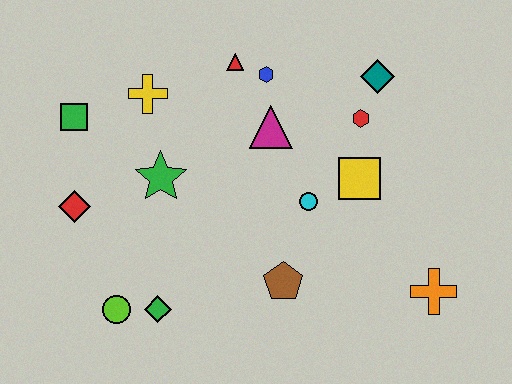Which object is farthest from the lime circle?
The teal diamond is farthest from the lime circle.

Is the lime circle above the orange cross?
No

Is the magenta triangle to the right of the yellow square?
No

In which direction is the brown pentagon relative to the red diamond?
The brown pentagon is to the right of the red diamond.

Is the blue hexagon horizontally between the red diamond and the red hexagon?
Yes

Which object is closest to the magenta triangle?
The blue hexagon is closest to the magenta triangle.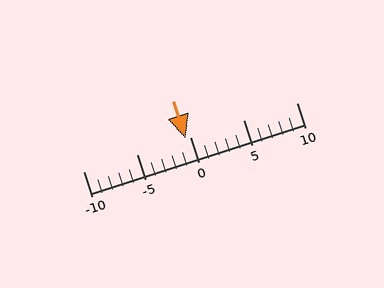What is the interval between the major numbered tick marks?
The major tick marks are spaced 5 units apart.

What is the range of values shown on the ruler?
The ruler shows values from -10 to 10.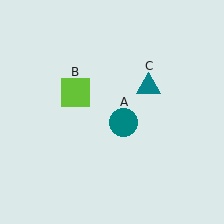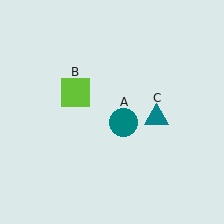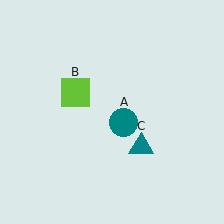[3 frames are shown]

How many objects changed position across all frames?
1 object changed position: teal triangle (object C).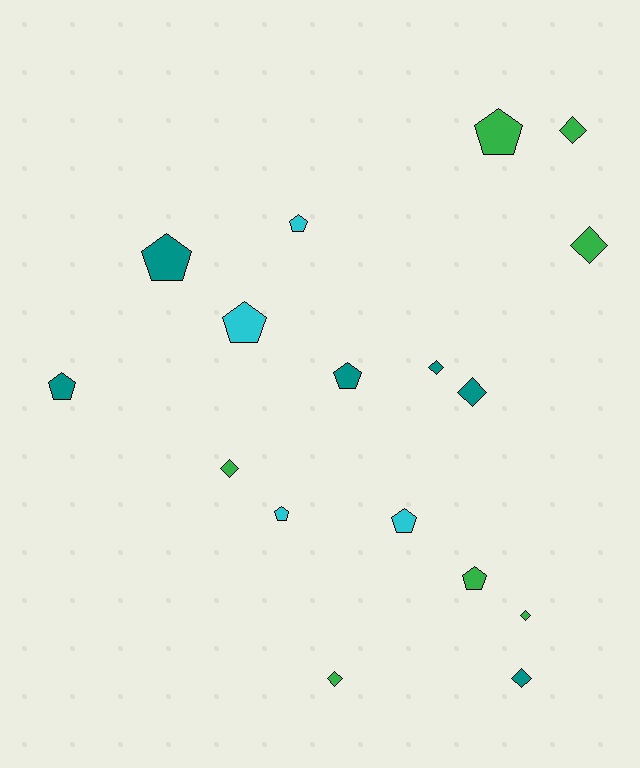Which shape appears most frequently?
Pentagon, with 9 objects.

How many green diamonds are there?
There are 5 green diamonds.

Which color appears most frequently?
Green, with 7 objects.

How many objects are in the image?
There are 17 objects.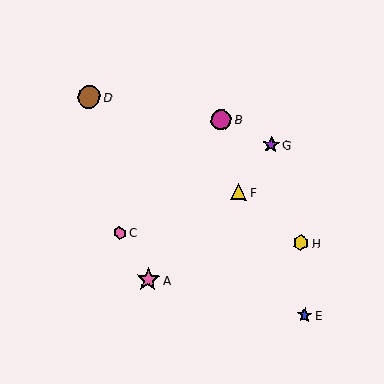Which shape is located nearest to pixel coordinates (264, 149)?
The purple star (labeled G) at (271, 145) is nearest to that location.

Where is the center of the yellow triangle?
The center of the yellow triangle is at (239, 192).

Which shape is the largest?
The pink star (labeled A) is the largest.